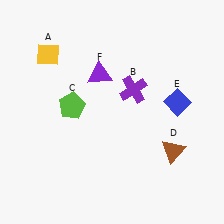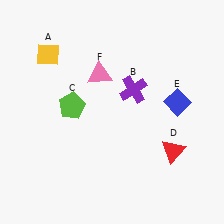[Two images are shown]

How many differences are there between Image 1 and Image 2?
There are 2 differences between the two images.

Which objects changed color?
D changed from brown to red. F changed from purple to pink.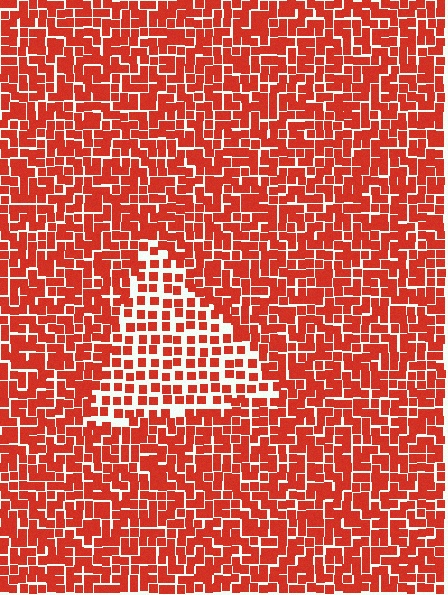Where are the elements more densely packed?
The elements are more densely packed outside the triangle boundary.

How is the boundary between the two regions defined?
The boundary is defined by a change in element density (approximately 1.8x ratio). All elements are the same color, size, and shape.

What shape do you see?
I see a triangle.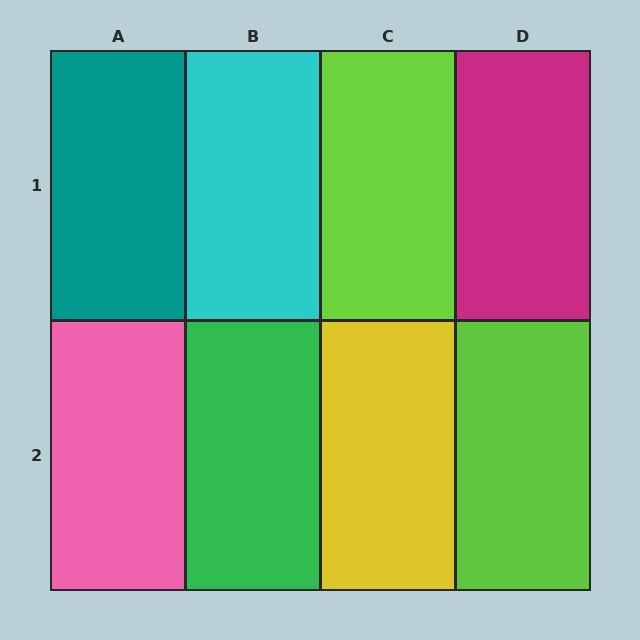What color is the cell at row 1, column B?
Cyan.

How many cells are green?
1 cell is green.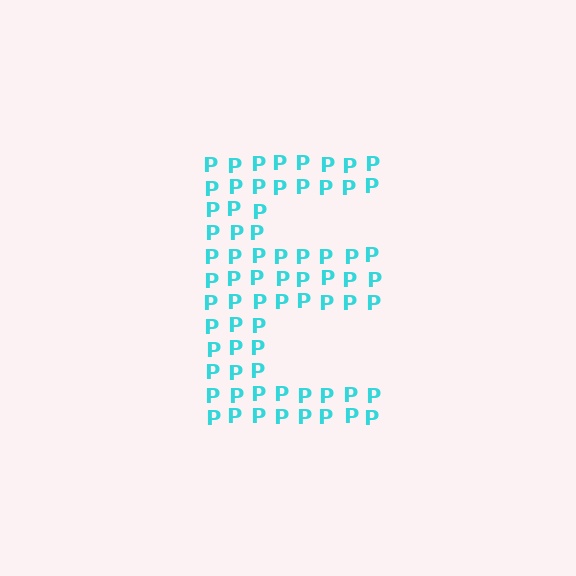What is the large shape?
The large shape is the letter E.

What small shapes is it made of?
It is made of small letter P's.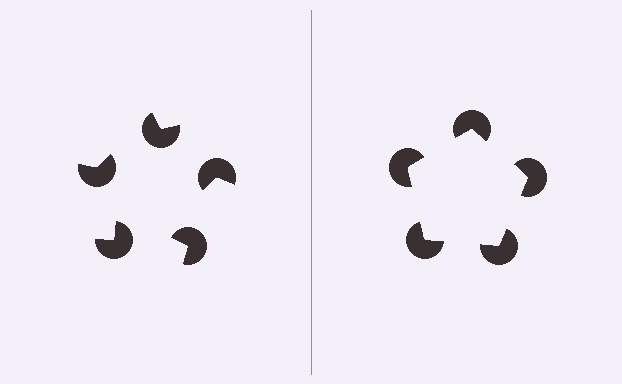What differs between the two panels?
The pac-man discs are positioned identically on both sides; only the wedge orientations differ. On the right they align to a pentagon; on the left they are misaligned.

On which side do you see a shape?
An illusory pentagon appears on the right side. On the left side the wedge cuts are rotated, so no coherent shape forms.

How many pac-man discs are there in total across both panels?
10 — 5 on each side.